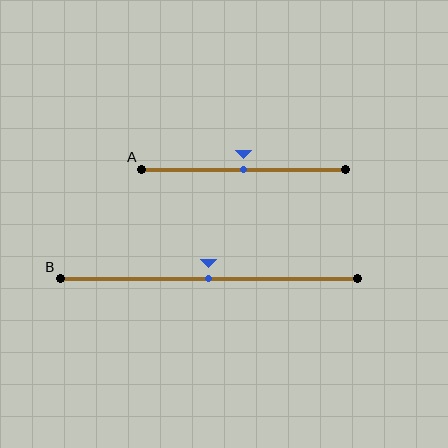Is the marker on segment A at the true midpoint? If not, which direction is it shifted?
Yes, the marker on segment A is at the true midpoint.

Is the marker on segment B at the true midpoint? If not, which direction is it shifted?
Yes, the marker on segment B is at the true midpoint.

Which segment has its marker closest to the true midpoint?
Segment A has its marker closest to the true midpoint.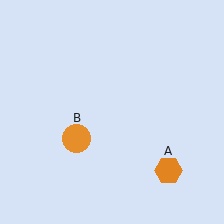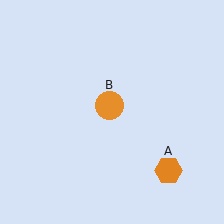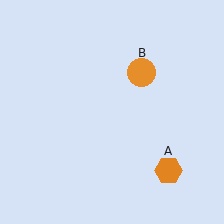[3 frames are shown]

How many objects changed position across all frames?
1 object changed position: orange circle (object B).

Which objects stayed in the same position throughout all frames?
Orange hexagon (object A) remained stationary.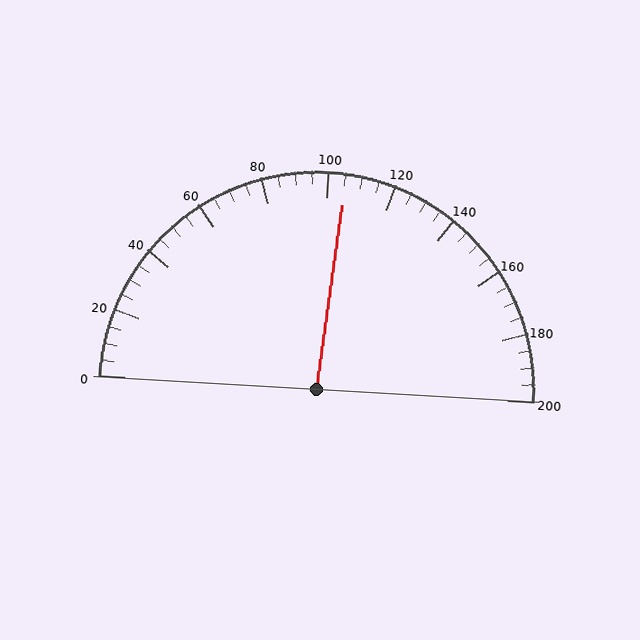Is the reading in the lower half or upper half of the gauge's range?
The reading is in the upper half of the range (0 to 200).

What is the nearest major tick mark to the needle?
The nearest major tick mark is 100.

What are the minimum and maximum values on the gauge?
The gauge ranges from 0 to 200.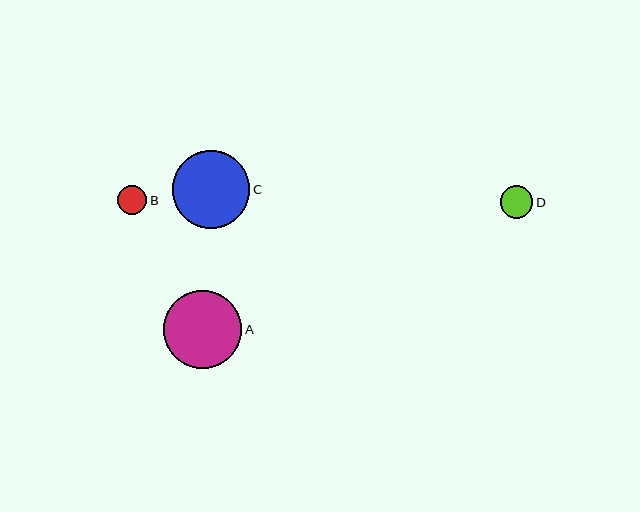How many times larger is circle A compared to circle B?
Circle A is approximately 2.7 times the size of circle B.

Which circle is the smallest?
Circle B is the smallest with a size of approximately 29 pixels.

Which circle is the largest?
Circle A is the largest with a size of approximately 79 pixels.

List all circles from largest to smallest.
From largest to smallest: A, C, D, B.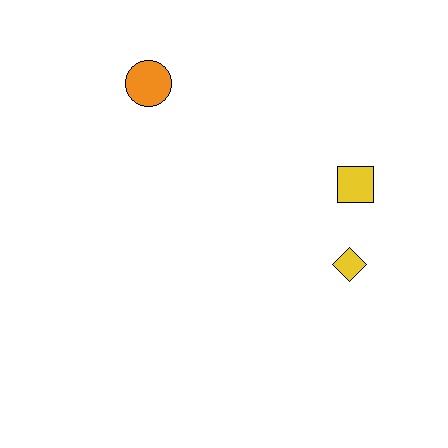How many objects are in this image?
There are 3 objects.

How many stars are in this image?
There are no stars.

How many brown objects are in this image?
There are no brown objects.